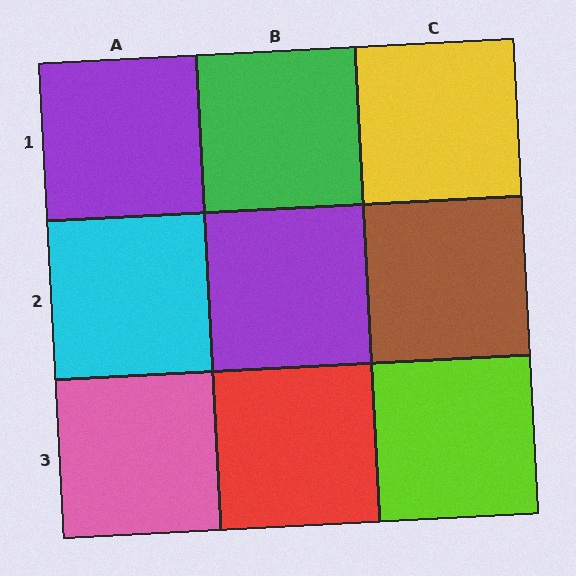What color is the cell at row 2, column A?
Cyan.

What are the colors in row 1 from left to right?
Purple, green, yellow.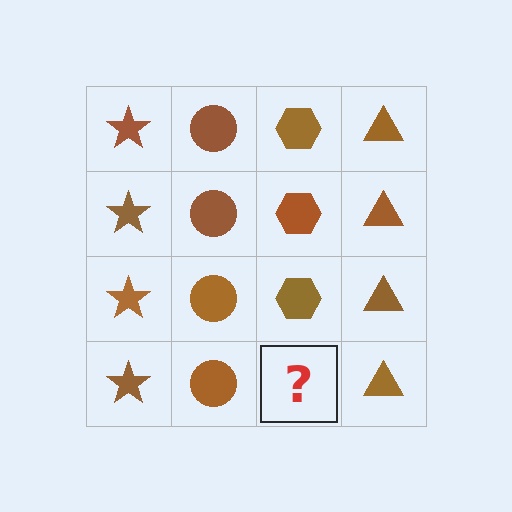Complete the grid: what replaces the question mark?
The question mark should be replaced with a brown hexagon.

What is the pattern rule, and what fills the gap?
The rule is that each column has a consistent shape. The gap should be filled with a brown hexagon.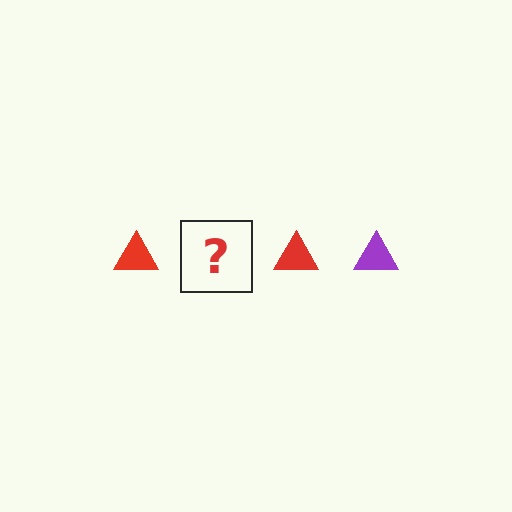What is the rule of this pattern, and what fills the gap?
The rule is that the pattern cycles through red, purple triangles. The gap should be filled with a purple triangle.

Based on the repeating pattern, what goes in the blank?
The blank should be a purple triangle.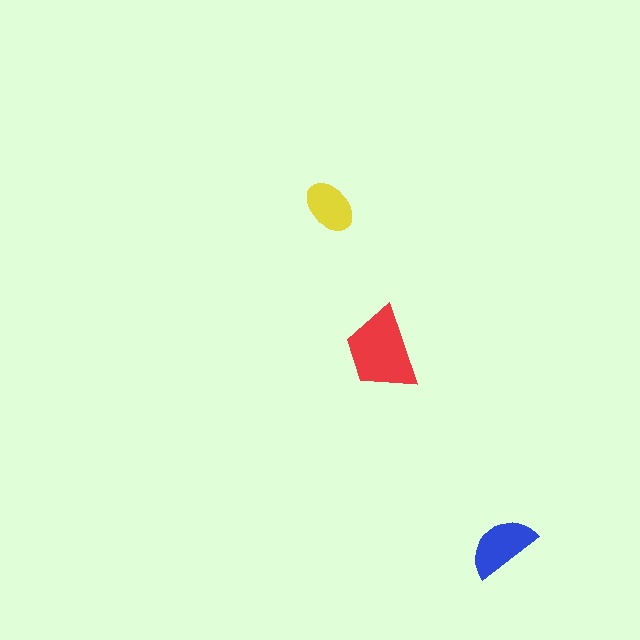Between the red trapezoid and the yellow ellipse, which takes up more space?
The red trapezoid.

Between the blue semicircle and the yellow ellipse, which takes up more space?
The blue semicircle.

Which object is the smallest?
The yellow ellipse.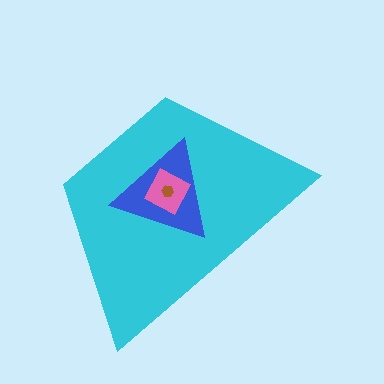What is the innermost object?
The brown hexagon.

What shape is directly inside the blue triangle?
The pink diamond.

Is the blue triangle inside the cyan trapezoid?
Yes.